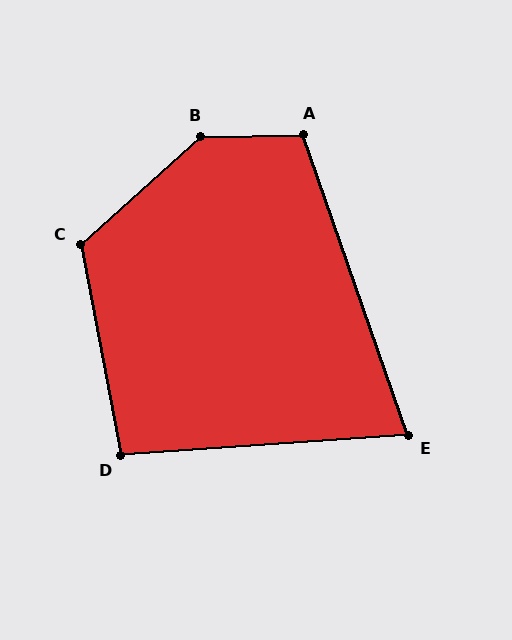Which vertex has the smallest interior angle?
E, at approximately 75 degrees.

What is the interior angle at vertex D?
Approximately 97 degrees (obtuse).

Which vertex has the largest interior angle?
B, at approximately 139 degrees.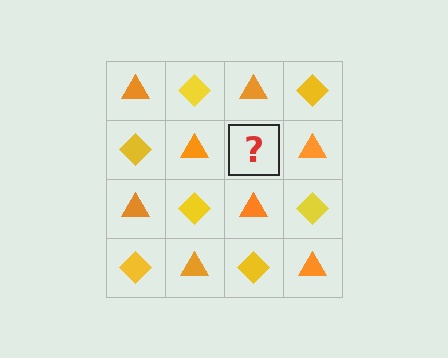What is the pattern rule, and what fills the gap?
The rule is that it alternates orange triangle and yellow diamond in a checkerboard pattern. The gap should be filled with a yellow diamond.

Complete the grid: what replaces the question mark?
The question mark should be replaced with a yellow diamond.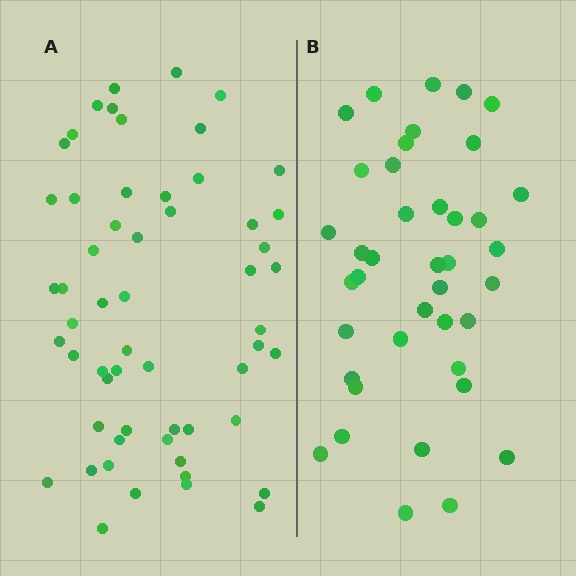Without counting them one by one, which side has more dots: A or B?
Region A (the left region) has more dots.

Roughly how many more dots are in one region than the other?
Region A has approximately 15 more dots than region B.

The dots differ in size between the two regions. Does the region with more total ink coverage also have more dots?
No. Region B has more total ink coverage because its dots are larger, but region A actually contains more individual dots. Total area can be misleading — the number of items is what matters here.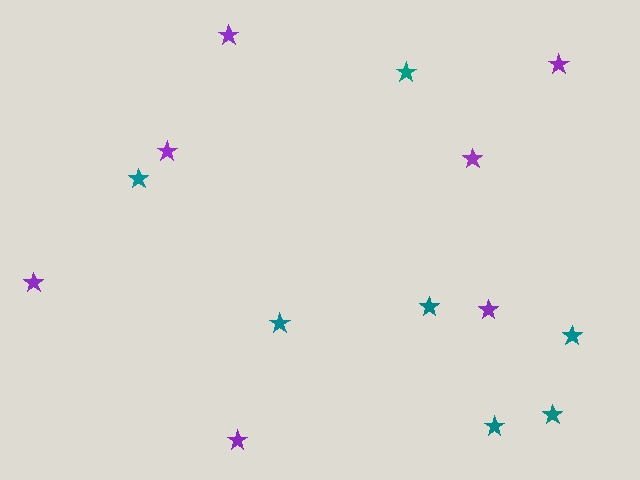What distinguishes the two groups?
There are 2 groups: one group of teal stars (7) and one group of purple stars (7).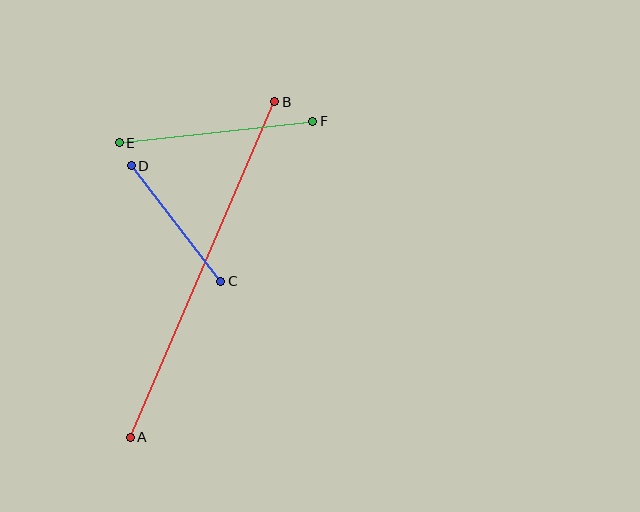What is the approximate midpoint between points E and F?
The midpoint is at approximately (216, 132) pixels.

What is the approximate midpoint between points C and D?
The midpoint is at approximately (176, 224) pixels.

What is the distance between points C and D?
The distance is approximately 146 pixels.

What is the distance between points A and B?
The distance is approximately 365 pixels.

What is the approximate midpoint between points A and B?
The midpoint is at approximately (202, 269) pixels.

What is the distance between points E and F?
The distance is approximately 195 pixels.